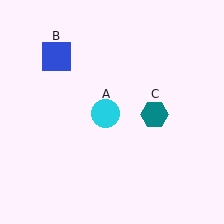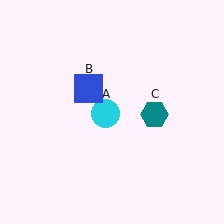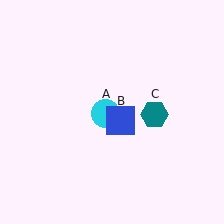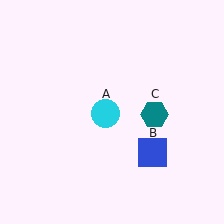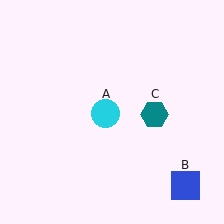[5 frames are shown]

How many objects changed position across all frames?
1 object changed position: blue square (object B).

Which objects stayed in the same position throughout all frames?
Cyan circle (object A) and teal hexagon (object C) remained stationary.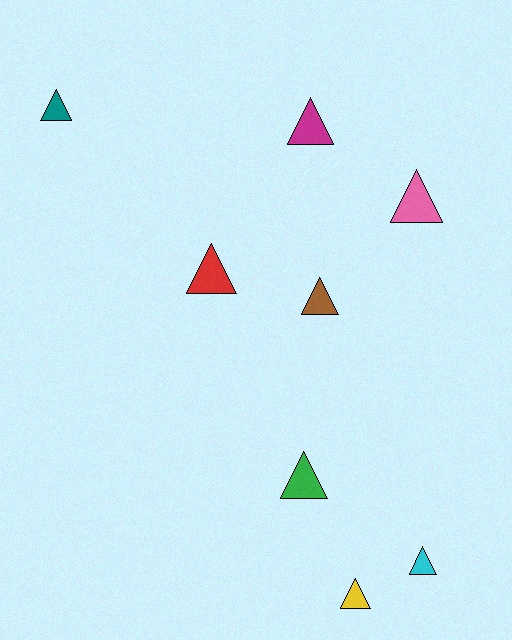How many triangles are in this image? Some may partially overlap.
There are 8 triangles.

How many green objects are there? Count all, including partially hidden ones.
There is 1 green object.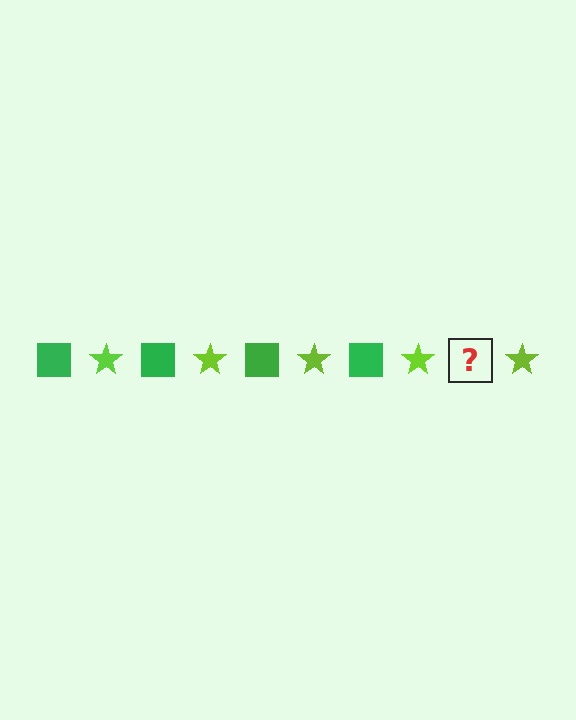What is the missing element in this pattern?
The missing element is a green square.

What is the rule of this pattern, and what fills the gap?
The rule is that the pattern alternates between green square and lime star. The gap should be filled with a green square.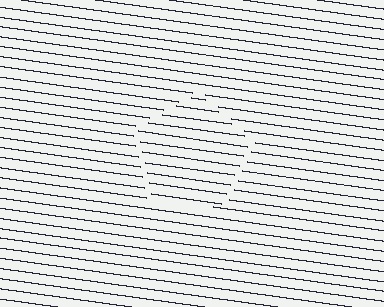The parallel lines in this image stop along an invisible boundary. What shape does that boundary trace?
An illusory pentagon. The interior of the shape contains the same grating, shifted by half a period — the contour is defined by the phase discontinuity where line-ends from the inner and outer gratings abut.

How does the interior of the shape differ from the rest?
The interior of the shape contains the same grating, shifted by half a period — the contour is defined by the phase discontinuity where line-ends from the inner and outer gratings abut.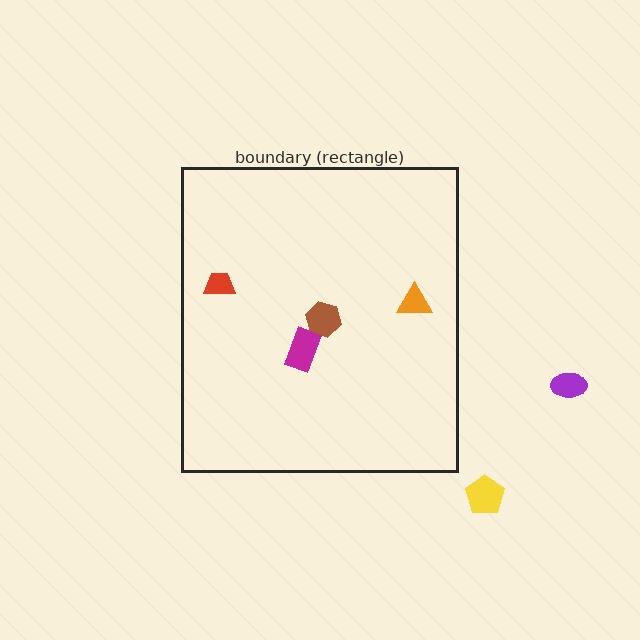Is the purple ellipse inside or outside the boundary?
Outside.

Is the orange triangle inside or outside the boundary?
Inside.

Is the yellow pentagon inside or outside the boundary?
Outside.